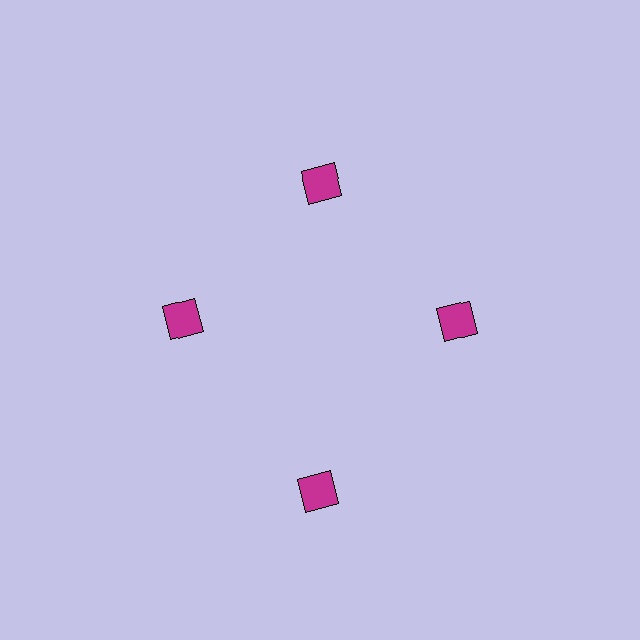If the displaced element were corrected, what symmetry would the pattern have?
It would have 4-fold rotational symmetry — the pattern would map onto itself every 90 degrees.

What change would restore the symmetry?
The symmetry would be restored by moving it inward, back onto the ring so that all 4 squares sit at equal angles and equal distance from the center.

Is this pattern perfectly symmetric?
No. The 4 magenta squares are arranged in a ring, but one element near the 6 o'clock position is pushed outward from the center, breaking the 4-fold rotational symmetry.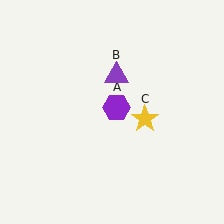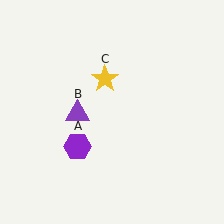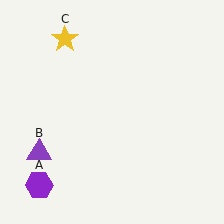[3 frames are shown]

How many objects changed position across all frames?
3 objects changed position: purple hexagon (object A), purple triangle (object B), yellow star (object C).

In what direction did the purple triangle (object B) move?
The purple triangle (object B) moved down and to the left.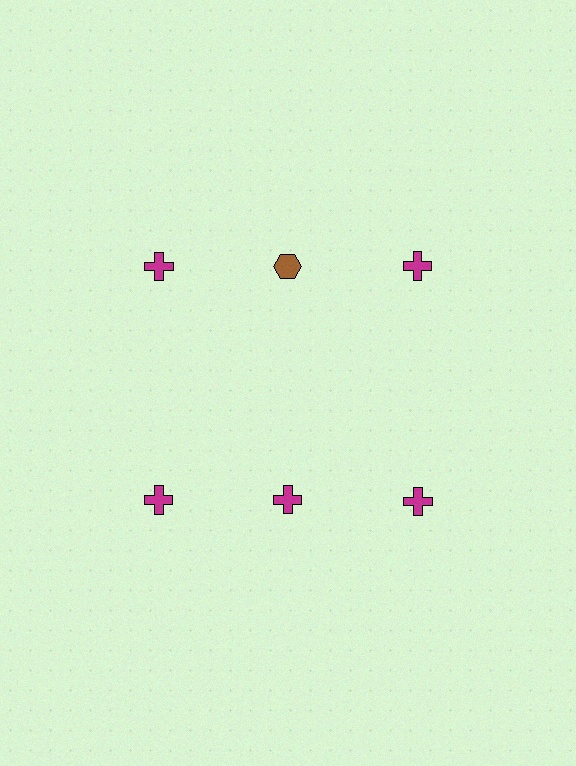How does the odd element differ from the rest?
It differs in both color (brown instead of magenta) and shape (hexagon instead of cross).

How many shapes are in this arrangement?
There are 6 shapes arranged in a grid pattern.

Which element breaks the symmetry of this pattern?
The brown hexagon in the top row, second from left column breaks the symmetry. All other shapes are magenta crosses.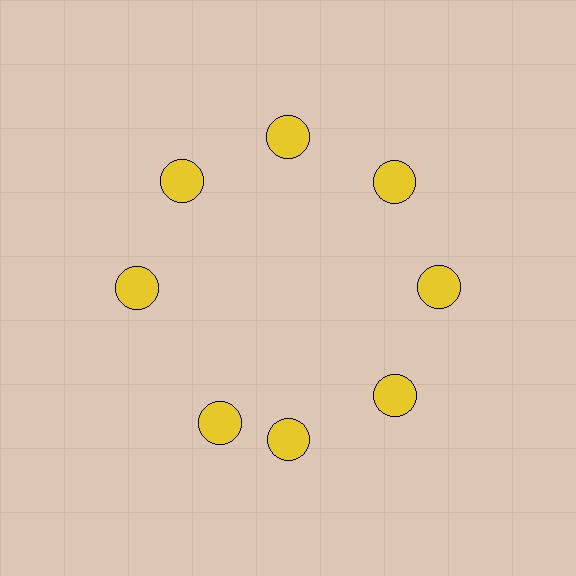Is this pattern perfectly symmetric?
No. The 8 yellow circles are arranged in a ring, but one element near the 8 o'clock position is rotated out of alignment along the ring, breaking the 8-fold rotational symmetry.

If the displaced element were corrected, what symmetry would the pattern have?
It would have 8-fold rotational symmetry — the pattern would map onto itself every 45 degrees.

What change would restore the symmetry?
The symmetry would be restored by rotating it back into even spacing with its neighbors so that all 8 circles sit at equal angles and equal distance from the center.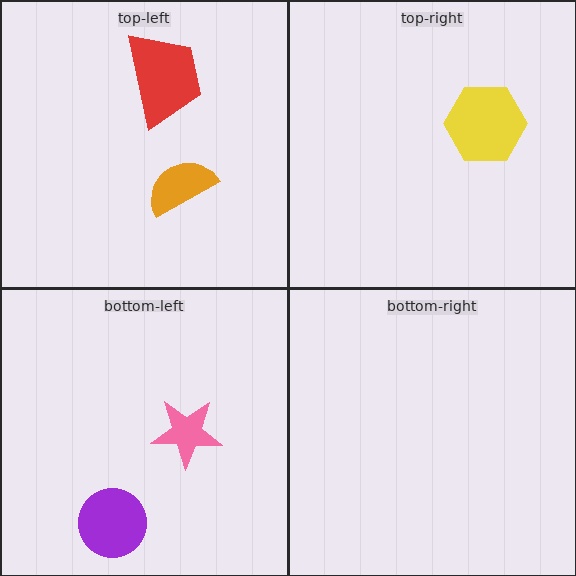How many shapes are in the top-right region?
1.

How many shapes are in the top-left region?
2.